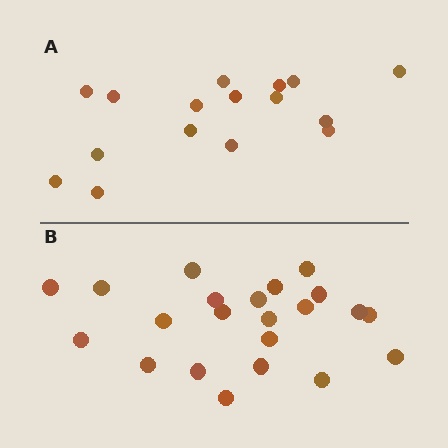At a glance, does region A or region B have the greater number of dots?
Region B (the bottom region) has more dots.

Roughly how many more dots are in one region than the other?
Region B has about 6 more dots than region A.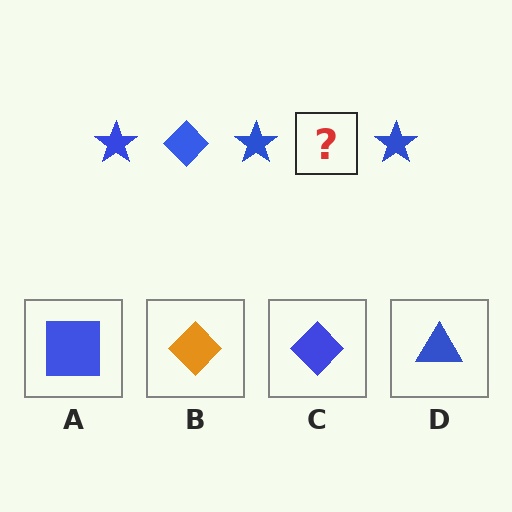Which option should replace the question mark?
Option C.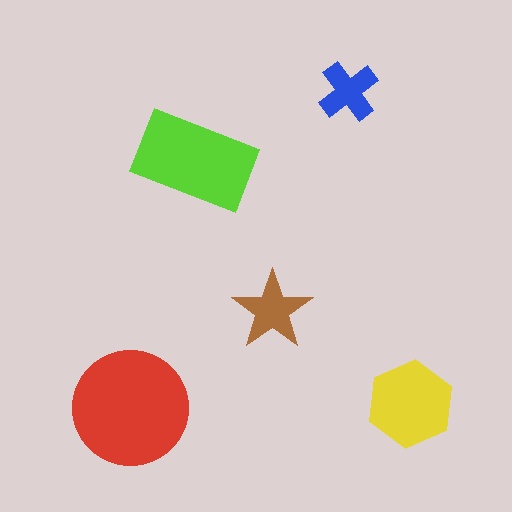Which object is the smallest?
The blue cross.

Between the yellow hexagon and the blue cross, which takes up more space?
The yellow hexagon.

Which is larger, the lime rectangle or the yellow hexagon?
The lime rectangle.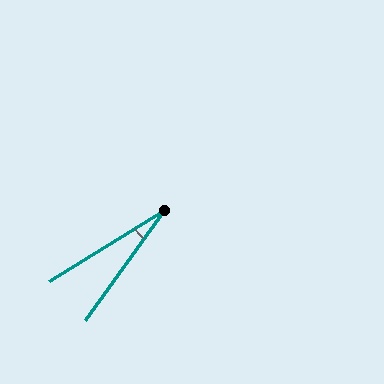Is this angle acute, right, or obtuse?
It is acute.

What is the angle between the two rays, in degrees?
Approximately 23 degrees.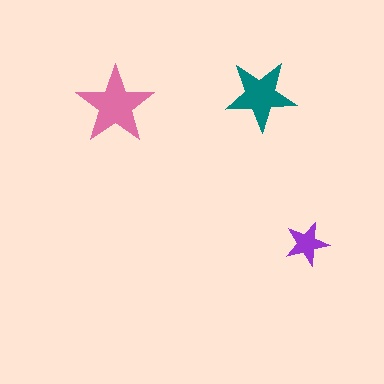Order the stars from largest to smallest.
the pink one, the teal one, the purple one.